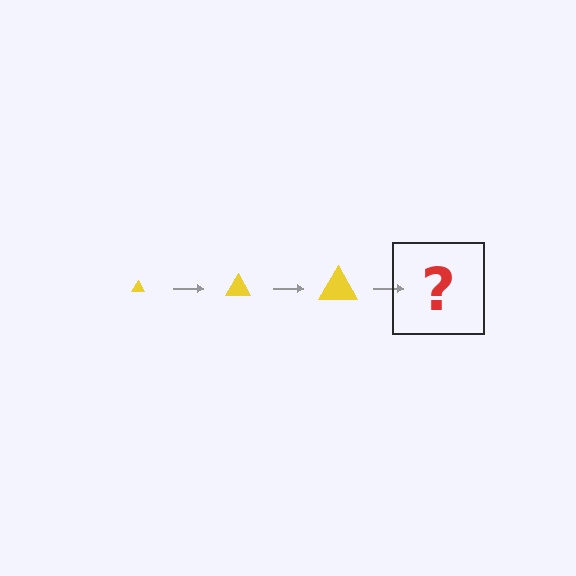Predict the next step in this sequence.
The next step is a yellow triangle, larger than the previous one.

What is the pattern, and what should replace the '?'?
The pattern is that the triangle gets progressively larger each step. The '?' should be a yellow triangle, larger than the previous one.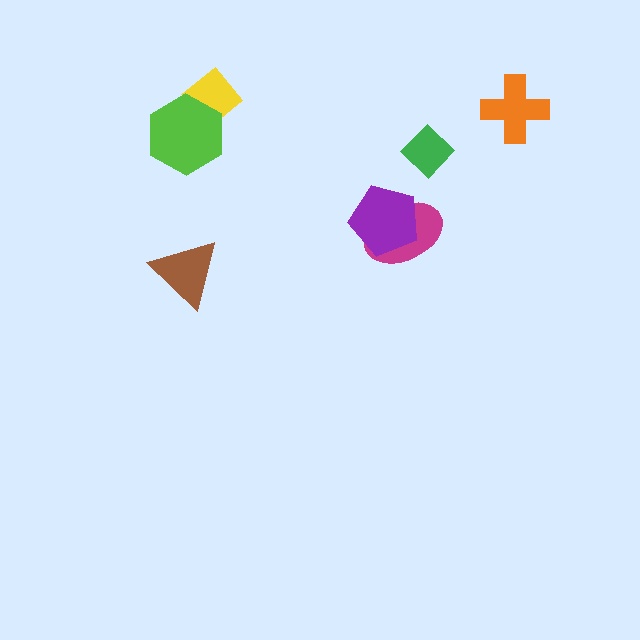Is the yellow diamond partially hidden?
Yes, it is partially covered by another shape.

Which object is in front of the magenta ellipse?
The purple pentagon is in front of the magenta ellipse.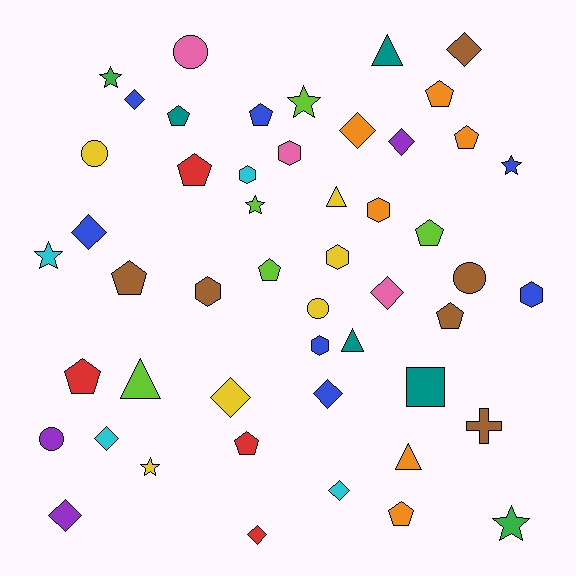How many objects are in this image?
There are 50 objects.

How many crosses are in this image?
There is 1 cross.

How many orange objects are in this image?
There are 6 orange objects.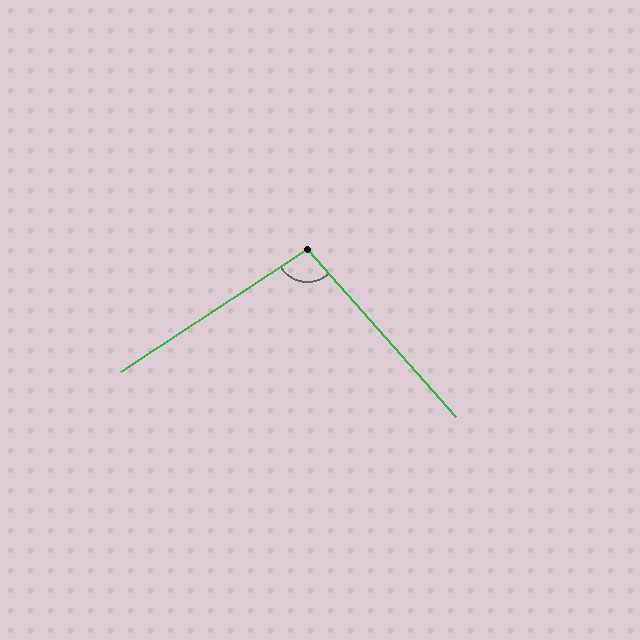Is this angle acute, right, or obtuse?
It is obtuse.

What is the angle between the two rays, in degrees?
Approximately 98 degrees.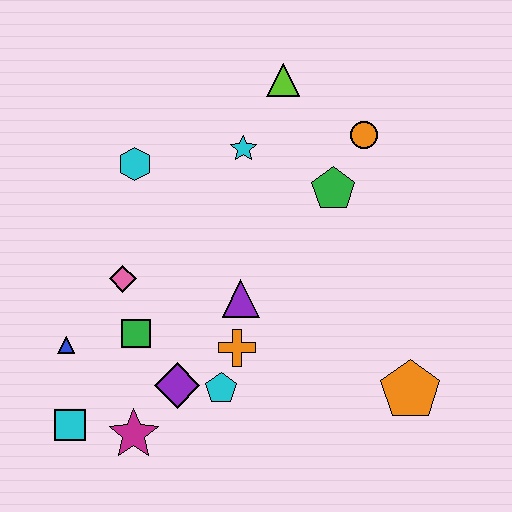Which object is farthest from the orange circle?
The cyan square is farthest from the orange circle.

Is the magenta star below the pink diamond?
Yes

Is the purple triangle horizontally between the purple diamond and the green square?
No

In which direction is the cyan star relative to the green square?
The cyan star is above the green square.